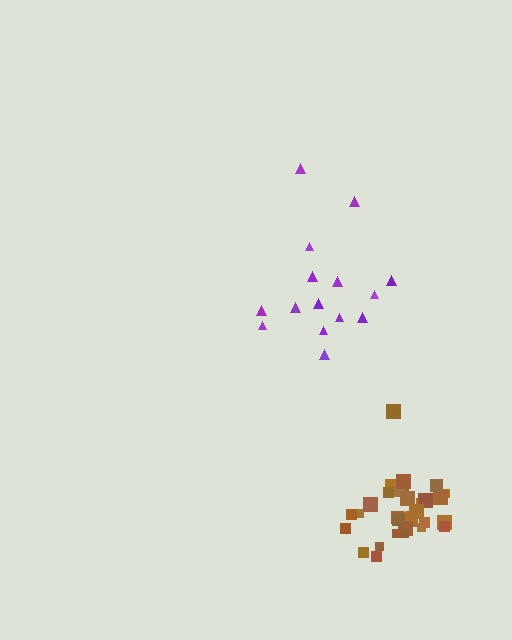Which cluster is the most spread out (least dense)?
Purple.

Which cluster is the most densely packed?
Brown.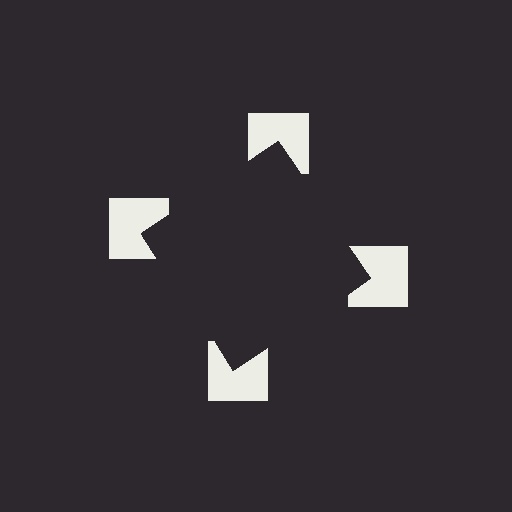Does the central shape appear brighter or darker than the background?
It typically appears slightly darker than the background, even though no actual brightness change is drawn.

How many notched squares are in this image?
There are 4 — one at each vertex of the illusory square.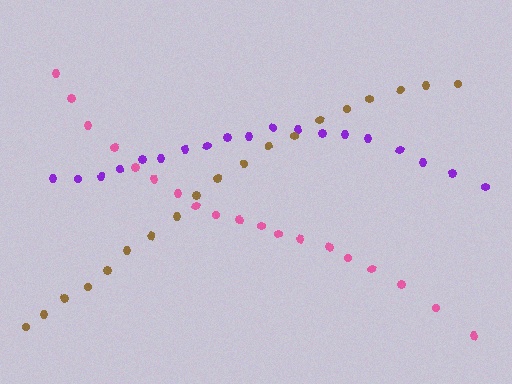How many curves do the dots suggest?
There are 3 distinct paths.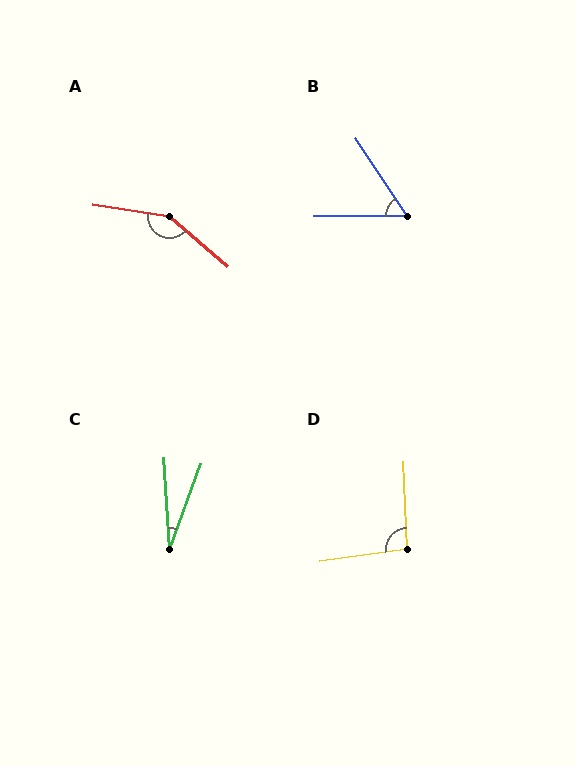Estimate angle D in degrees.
Approximately 96 degrees.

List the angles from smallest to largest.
C (23°), B (57°), D (96°), A (148°).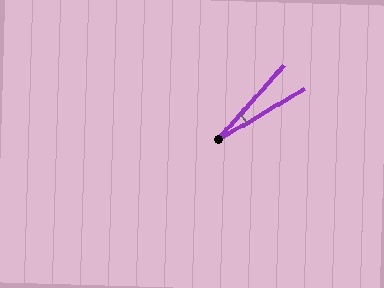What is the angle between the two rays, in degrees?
Approximately 18 degrees.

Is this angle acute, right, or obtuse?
It is acute.